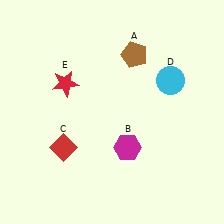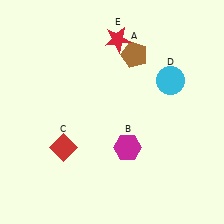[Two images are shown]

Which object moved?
The red star (E) moved right.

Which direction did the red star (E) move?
The red star (E) moved right.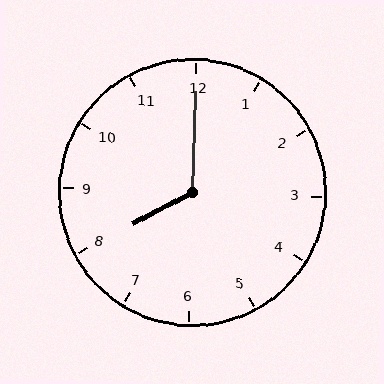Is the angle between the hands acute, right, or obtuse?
It is obtuse.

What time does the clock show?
8:00.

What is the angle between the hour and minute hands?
Approximately 120 degrees.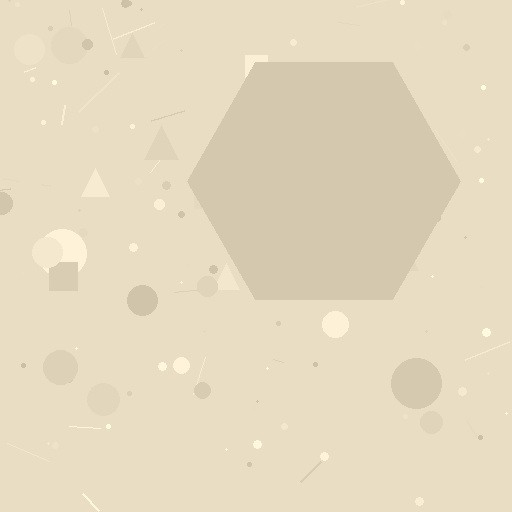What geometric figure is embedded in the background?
A hexagon is embedded in the background.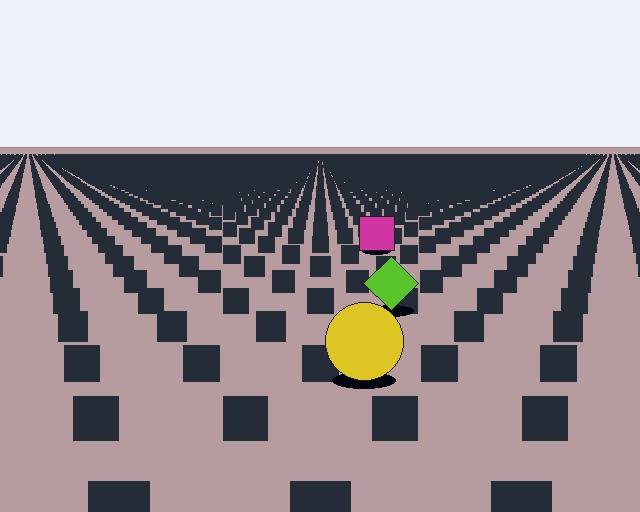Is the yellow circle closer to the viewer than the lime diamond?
Yes. The yellow circle is closer — you can tell from the texture gradient: the ground texture is coarser near it.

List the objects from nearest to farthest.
From nearest to farthest: the yellow circle, the lime diamond, the magenta square.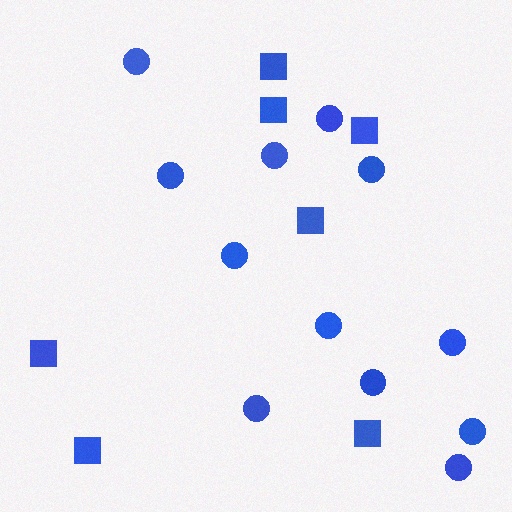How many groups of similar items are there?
There are 2 groups: one group of circles (12) and one group of squares (7).